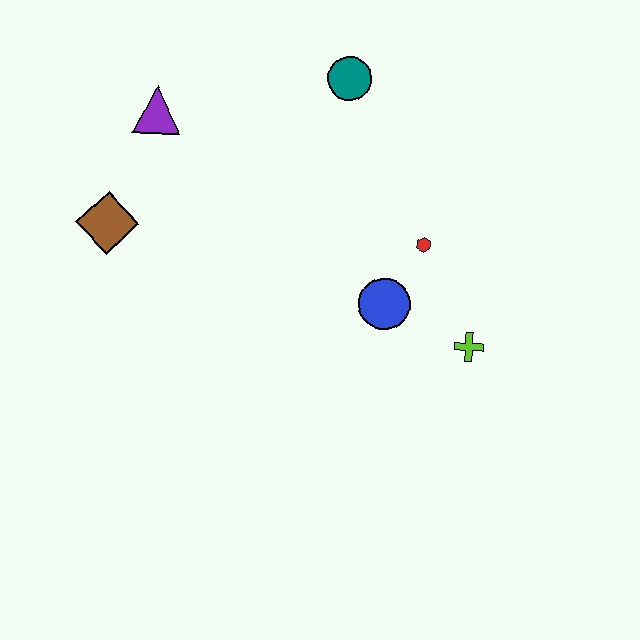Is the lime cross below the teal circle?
Yes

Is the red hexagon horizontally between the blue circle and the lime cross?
Yes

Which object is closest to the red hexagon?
The blue circle is closest to the red hexagon.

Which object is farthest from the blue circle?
The purple triangle is farthest from the blue circle.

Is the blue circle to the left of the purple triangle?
No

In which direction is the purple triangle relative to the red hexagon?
The purple triangle is to the left of the red hexagon.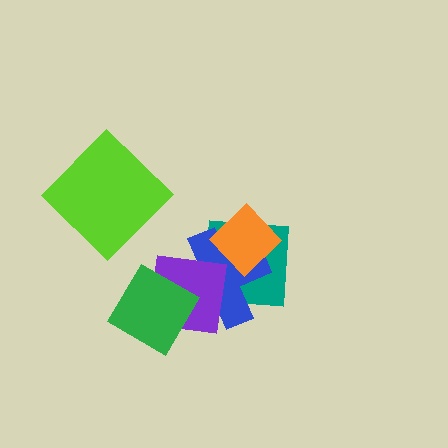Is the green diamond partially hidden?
No, no other shape covers it.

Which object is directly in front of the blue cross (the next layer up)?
The purple square is directly in front of the blue cross.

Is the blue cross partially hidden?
Yes, it is partially covered by another shape.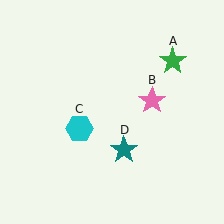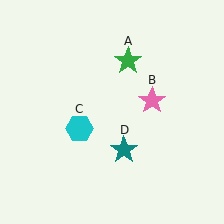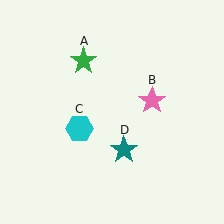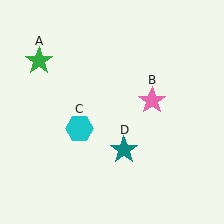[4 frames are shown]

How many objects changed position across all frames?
1 object changed position: green star (object A).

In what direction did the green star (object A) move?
The green star (object A) moved left.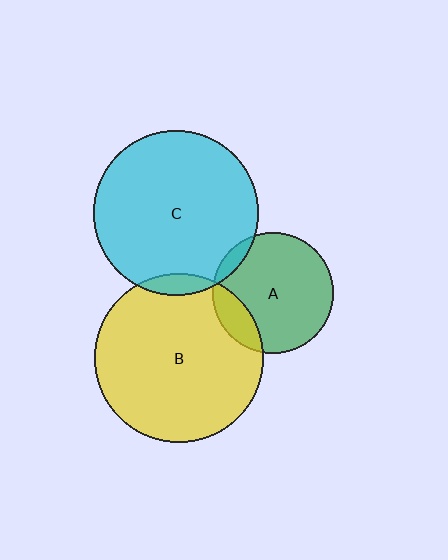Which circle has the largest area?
Circle B (yellow).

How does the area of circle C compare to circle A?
Approximately 1.8 times.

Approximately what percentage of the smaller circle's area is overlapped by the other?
Approximately 15%.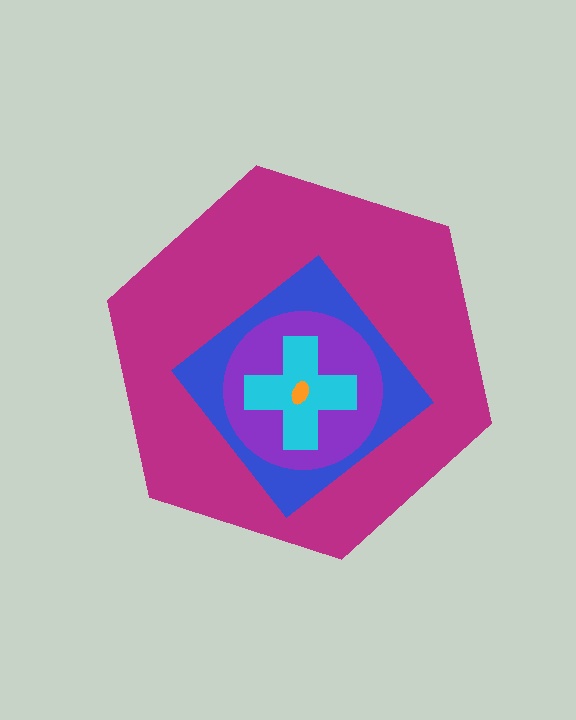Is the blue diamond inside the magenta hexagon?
Yes.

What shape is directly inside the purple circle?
The cyan cross.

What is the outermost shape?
The magenta hexagon.